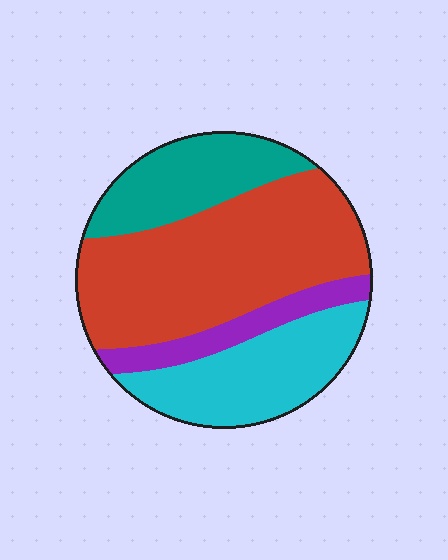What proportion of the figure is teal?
Teal covers about 20% of the figure.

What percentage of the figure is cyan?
Cyan covers 24% of the figure.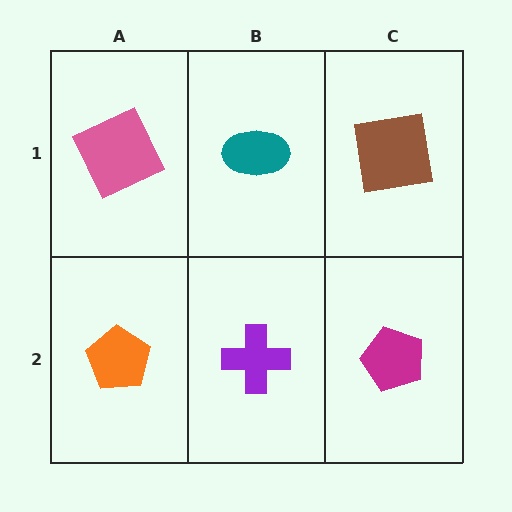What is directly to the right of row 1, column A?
A teal ellipse.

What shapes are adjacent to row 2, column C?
A brown square (row 1, column C), a purple cross (row 2, column B).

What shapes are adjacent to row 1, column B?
A purple cross (row 2, column B), a pink square (row 1, column A), a brown square (row 1, column C).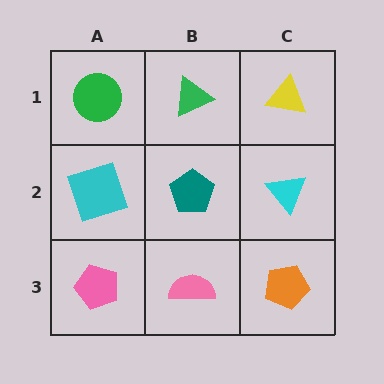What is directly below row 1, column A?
A cyan square.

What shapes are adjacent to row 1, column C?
A cyan triangle (row 2, column C), a green triangle (row 1, column B).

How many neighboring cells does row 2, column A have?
3.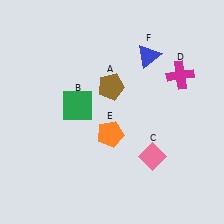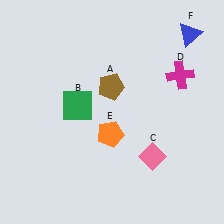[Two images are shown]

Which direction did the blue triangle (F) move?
The blue triangle (F) moved right.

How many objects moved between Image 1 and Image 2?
1 object moved between the two images.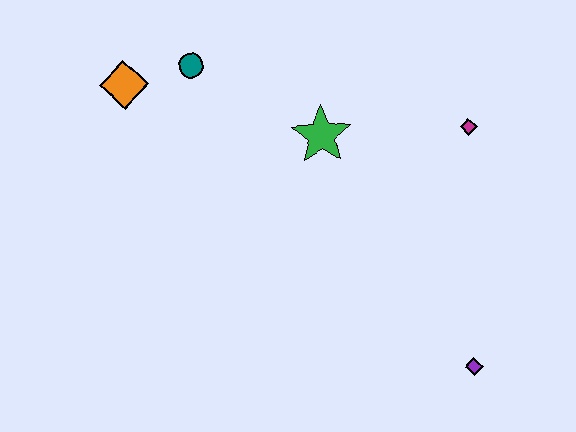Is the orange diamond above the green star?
Yes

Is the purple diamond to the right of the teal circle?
Yes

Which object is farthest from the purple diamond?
The orange diamond is farthest from the purple diamond.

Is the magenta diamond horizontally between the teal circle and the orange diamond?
No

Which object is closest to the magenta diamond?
The green star is closest to the magenta diamond.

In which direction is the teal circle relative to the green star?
The teal circle is to the left of the green star.